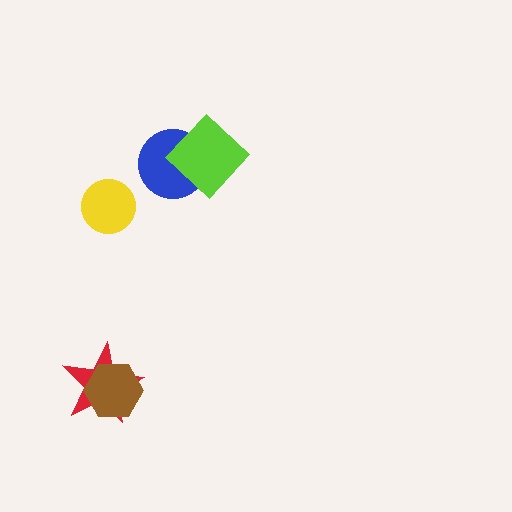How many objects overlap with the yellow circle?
0 objects overlap with the yellow circle.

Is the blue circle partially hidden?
Yes, it is partially covered by another shape.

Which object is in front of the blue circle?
The lime diamond is in front of the blue circle.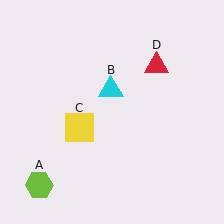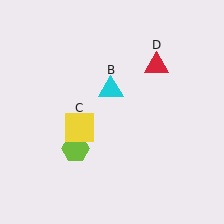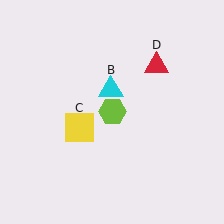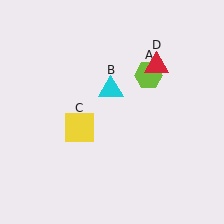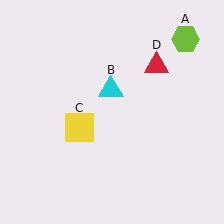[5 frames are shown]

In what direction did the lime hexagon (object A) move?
The lime hexagon (object A) moved up and to the right.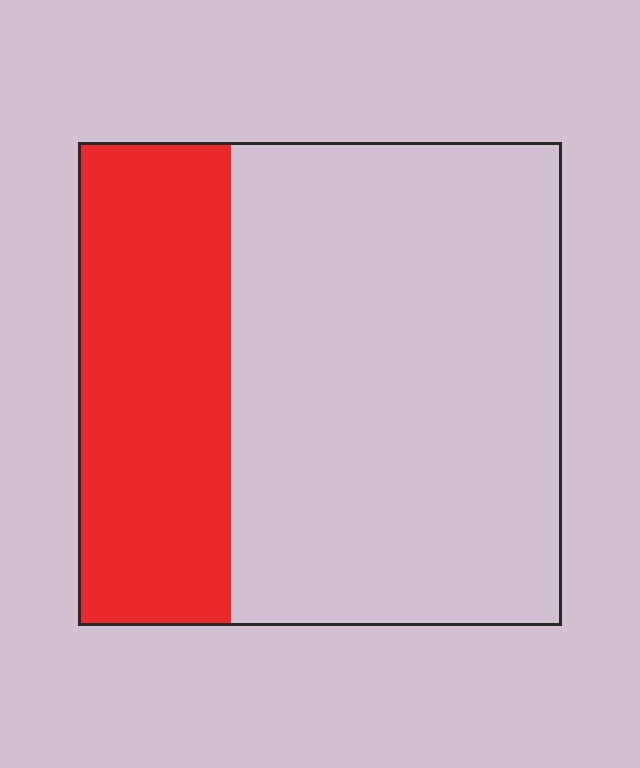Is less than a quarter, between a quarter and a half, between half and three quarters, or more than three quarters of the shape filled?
Between a quarter and a half.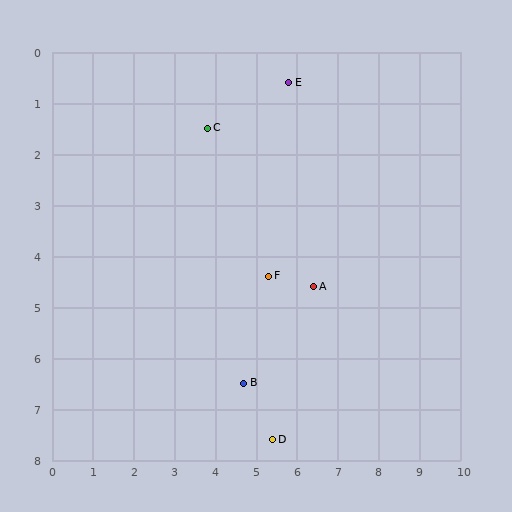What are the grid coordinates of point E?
Point E is at approximately (5.8, 0.6).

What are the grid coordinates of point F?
Point F is at approximately (5.3, 4.4).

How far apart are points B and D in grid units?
Points B and D are about 1.3 grid units apart.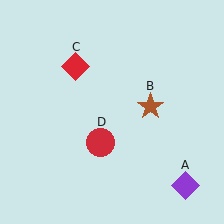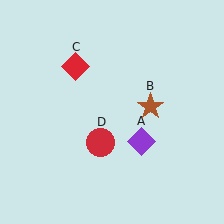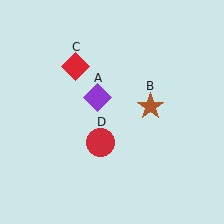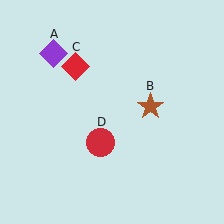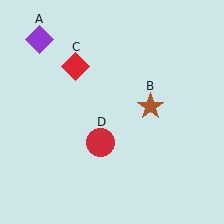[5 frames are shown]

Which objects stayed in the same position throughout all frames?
Brown star (object B) and red diamond (object C) and red circle (object D) remained stationary.